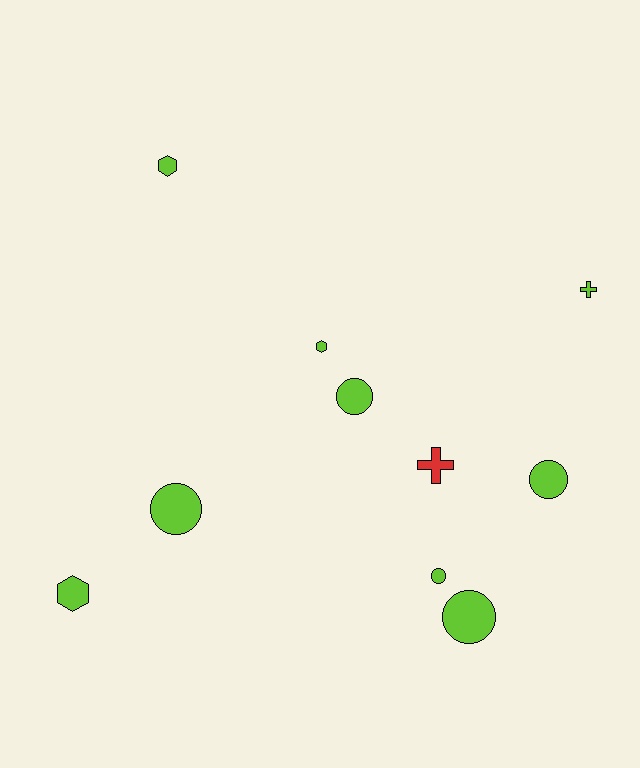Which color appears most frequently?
Lime, with 9 objects.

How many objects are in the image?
There are 10 objects.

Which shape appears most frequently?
Circle, with 5 objects.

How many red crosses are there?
There is 1 red cross.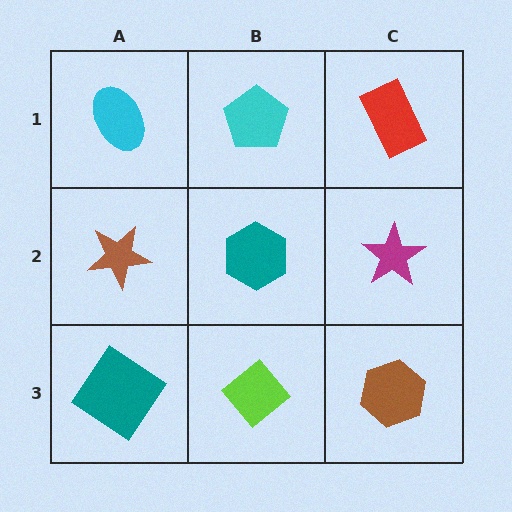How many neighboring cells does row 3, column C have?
2.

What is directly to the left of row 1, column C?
A cyan pentagon.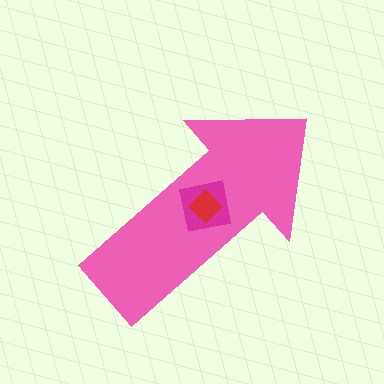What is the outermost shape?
The pink arrow.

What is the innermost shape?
The red diamond.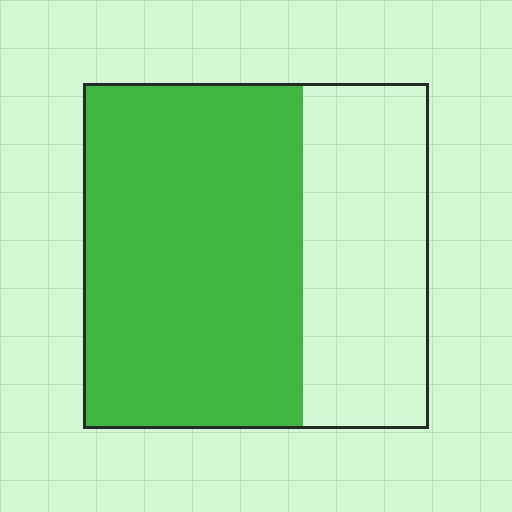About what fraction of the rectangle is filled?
About five eighths (5/8).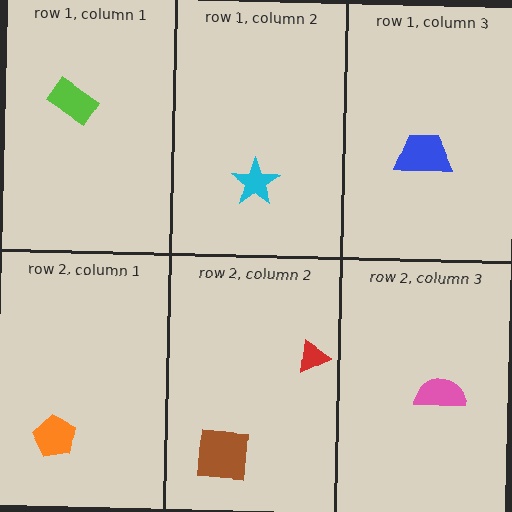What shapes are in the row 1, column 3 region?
The blue trapezoid.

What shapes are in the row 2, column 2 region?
The red triangle, the brown square.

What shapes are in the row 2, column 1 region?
The orange pentagon.